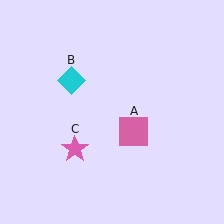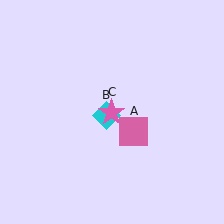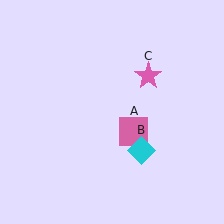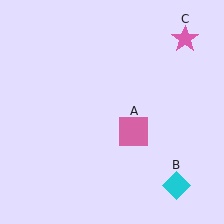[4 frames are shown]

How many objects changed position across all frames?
2 objects changed position: cyan diamond (object B), pink star (object C).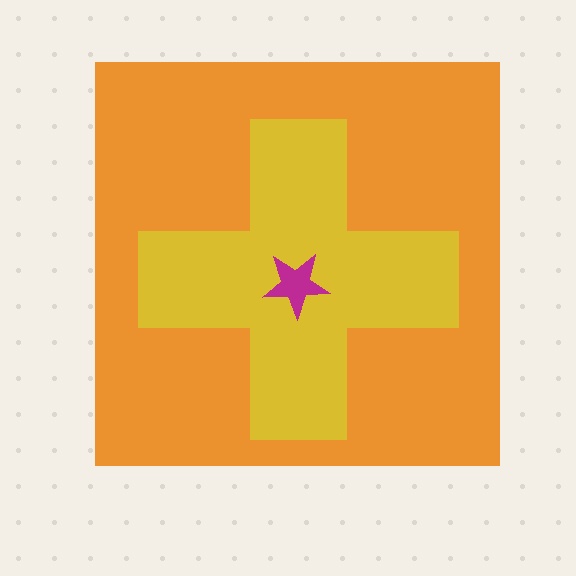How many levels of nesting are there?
3.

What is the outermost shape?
The orange square.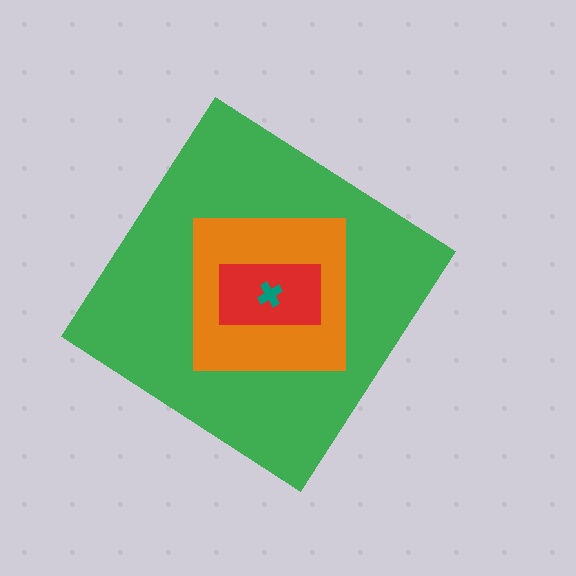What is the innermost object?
The teal cross.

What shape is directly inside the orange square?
The red rectangle.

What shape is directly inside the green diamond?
The orange square.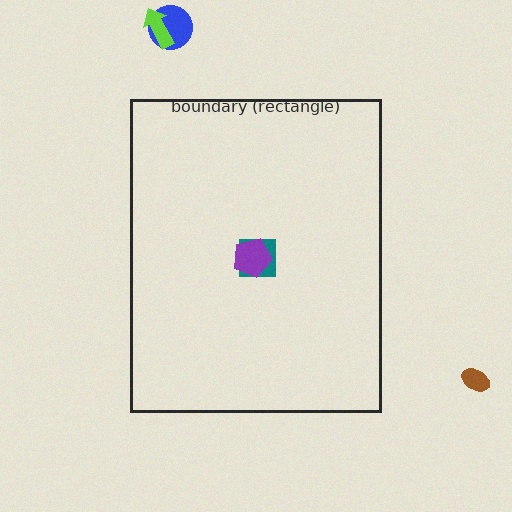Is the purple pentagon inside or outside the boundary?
Inside.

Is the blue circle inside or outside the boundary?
Outside.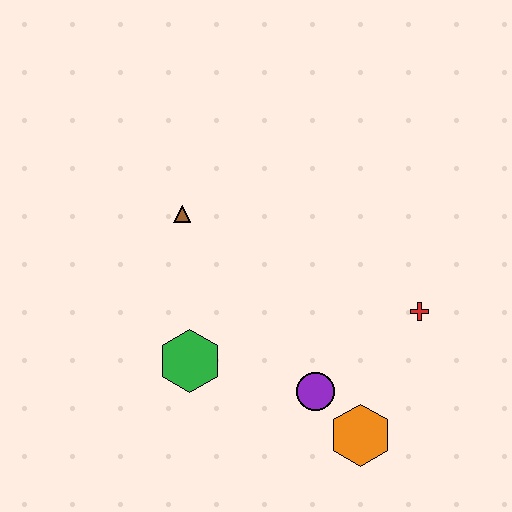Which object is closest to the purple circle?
The orange hexagon is closest to the purple circle.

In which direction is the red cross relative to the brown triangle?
The red cross is to the right of the brown triangle.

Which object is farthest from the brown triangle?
The orange hexagon is farthest from the brown triangle.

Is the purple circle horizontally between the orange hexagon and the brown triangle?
Yes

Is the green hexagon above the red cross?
No